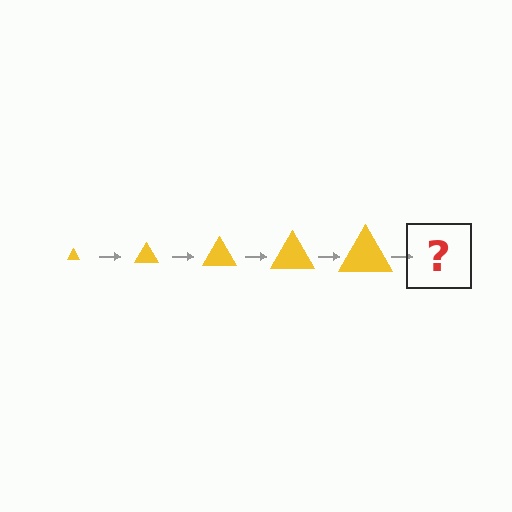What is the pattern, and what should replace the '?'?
The pattern is that the triangle gets progressively larger each step. The '?' should be a yellow triangle, larger than the previous one.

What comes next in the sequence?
The next element should be a yellow triangle, larger than the previous one.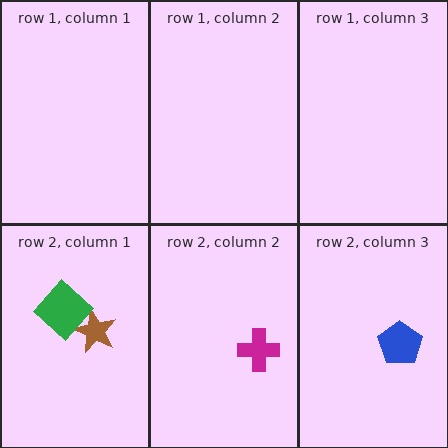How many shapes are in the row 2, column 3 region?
1.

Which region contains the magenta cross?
The row 2, column 2 region.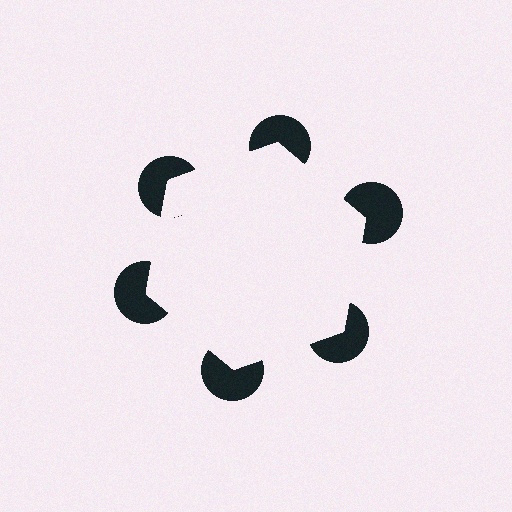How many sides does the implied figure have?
6 sides.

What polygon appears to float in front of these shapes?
An illusory hexagon — its edges are inferred from the aligned wedge cuts in the pac-man discs, not physically drawn.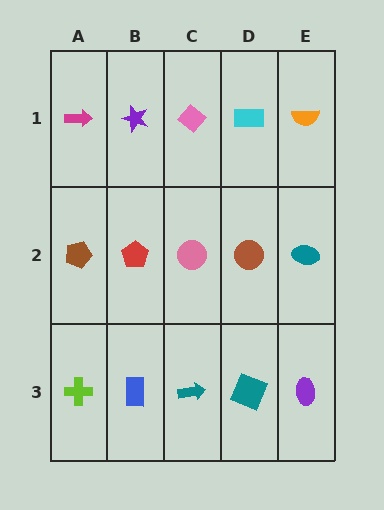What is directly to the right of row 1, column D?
An orange semicircle.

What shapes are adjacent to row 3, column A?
A brown pentagon (row 2, column A), a blue rectangle (row 3, column B).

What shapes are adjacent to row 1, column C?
A pink circle (row 2, column C), a purple star (row 1, column B), a cyan rectangle (row 1, column D).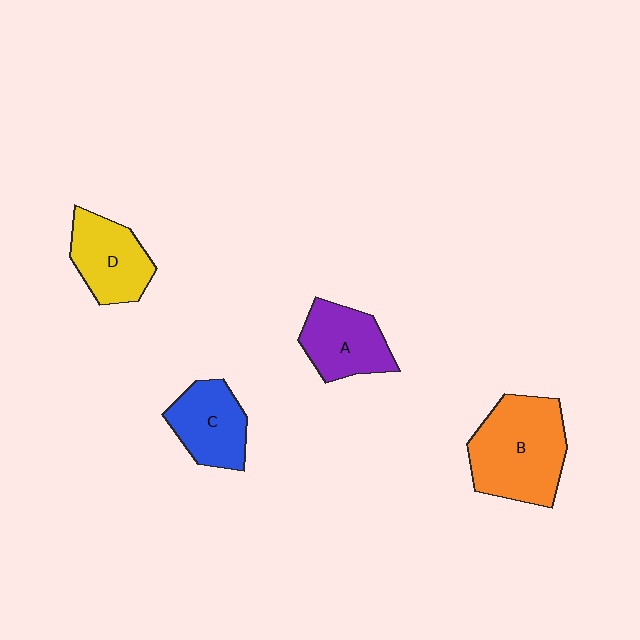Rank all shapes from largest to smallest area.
From largest to smallest: B (orange), D (yellow), A (purple), C (blue).